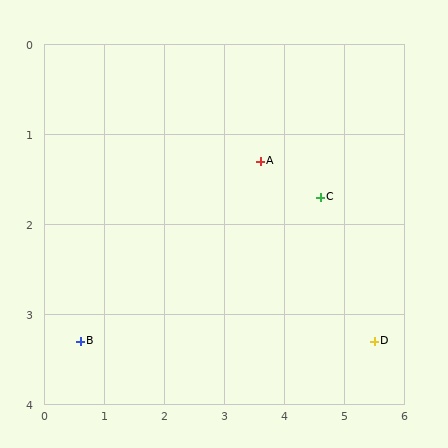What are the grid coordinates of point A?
Point A is at approximately (3.6, 1.3).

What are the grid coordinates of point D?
Point D is at approximately (5.5, 3.3).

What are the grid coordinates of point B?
Point B is at approximately (0.6, 3.3).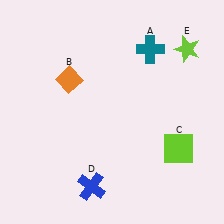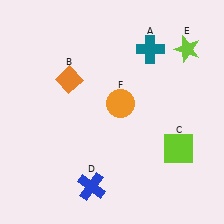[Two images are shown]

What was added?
An orange circle (F) was added in Image 2.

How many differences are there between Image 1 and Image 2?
There is 1 difference between the two images.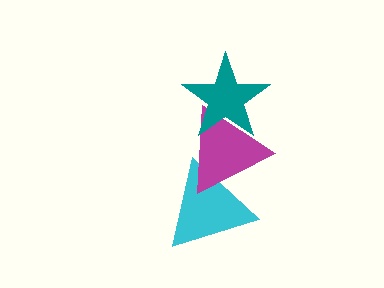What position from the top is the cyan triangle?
The cyan triangle is 3rd from the top.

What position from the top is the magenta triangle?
The magenta triangle is 2nd from the top.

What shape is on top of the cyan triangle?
The magenta triangle is on top of the cyan triangle.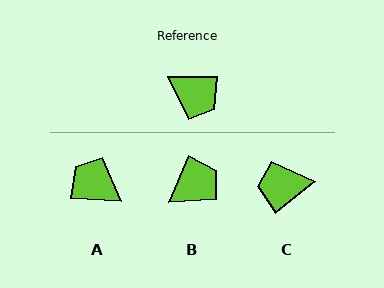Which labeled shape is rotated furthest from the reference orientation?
A, about 178 degrees away.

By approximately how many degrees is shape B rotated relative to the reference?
Approximately 68 degrees counter-clockwise.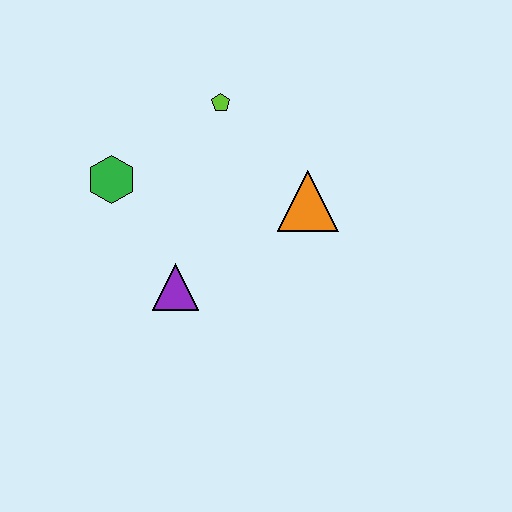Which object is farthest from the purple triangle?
The lime pentagon is farthest from the purple triangle.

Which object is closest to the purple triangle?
The green hexagon is closest to the purple triangle.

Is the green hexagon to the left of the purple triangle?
Yes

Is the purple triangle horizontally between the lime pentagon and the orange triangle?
No